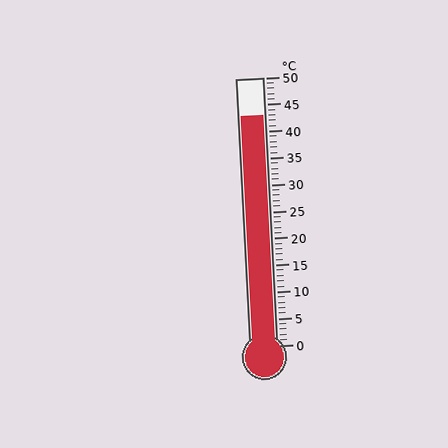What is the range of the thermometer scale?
The thermometer scale ranges from 0°C to 50°C.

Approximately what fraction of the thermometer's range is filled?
The thermometer is filled to approximately 85% of its range.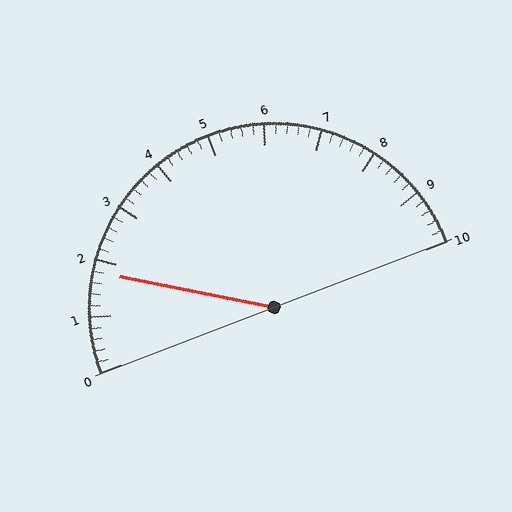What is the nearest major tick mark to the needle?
The nearest major tick mark is 2.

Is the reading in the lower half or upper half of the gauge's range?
The reading is in the lower half of the range (0 to 10).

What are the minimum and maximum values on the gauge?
The gauge ranges from 0 to 10.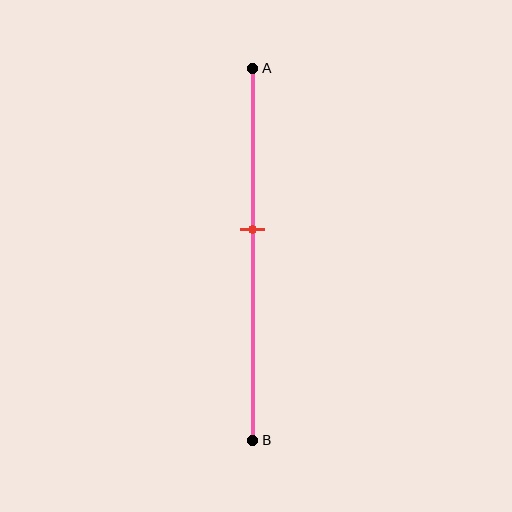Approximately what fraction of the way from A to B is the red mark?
The red mark is approximately 45% of the way from A to B.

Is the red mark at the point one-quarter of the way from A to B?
No, the mark is at about 45% from A, not at the 25% one-quarter point.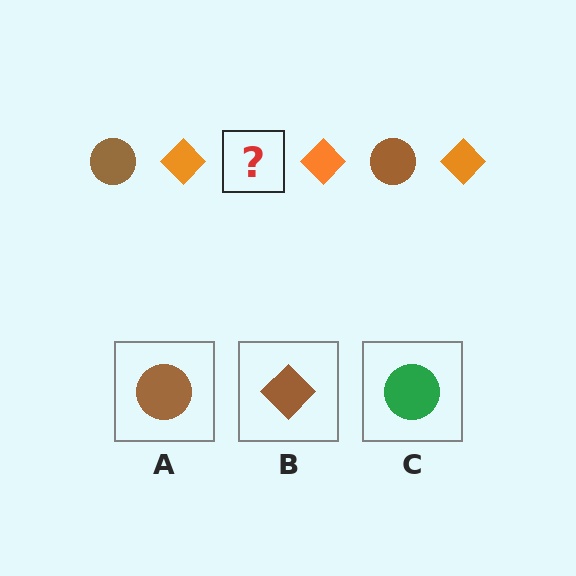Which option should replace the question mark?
Option A.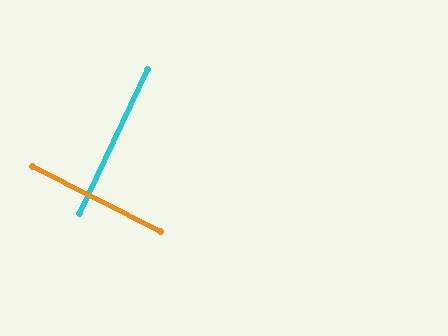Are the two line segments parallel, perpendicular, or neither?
Perpendicular — they meet at approximately 89°.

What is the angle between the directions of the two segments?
Approximately 89 degrees.